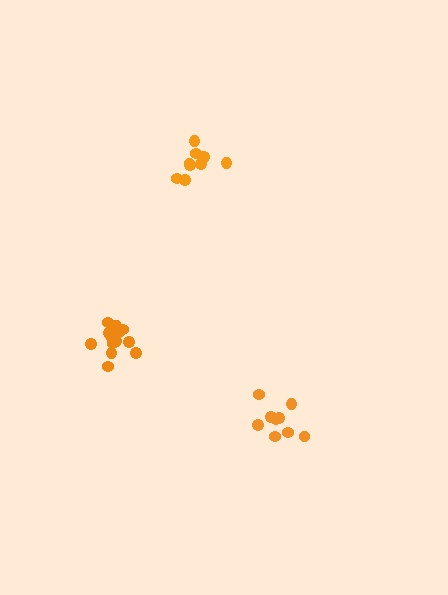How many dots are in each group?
Group 1: 14 dots, Group 2: 9 dots, Group 3: 9 dots (32 total).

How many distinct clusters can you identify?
There are 3 distinct clusters.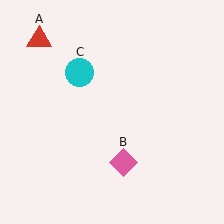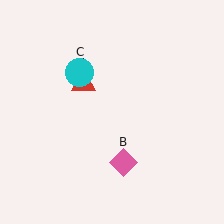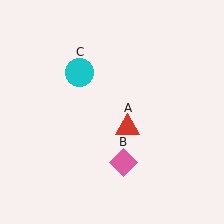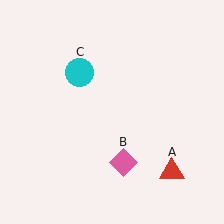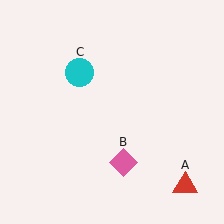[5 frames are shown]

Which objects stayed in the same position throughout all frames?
Pink diamond (object B) and cyan circle (object C) remained stationary.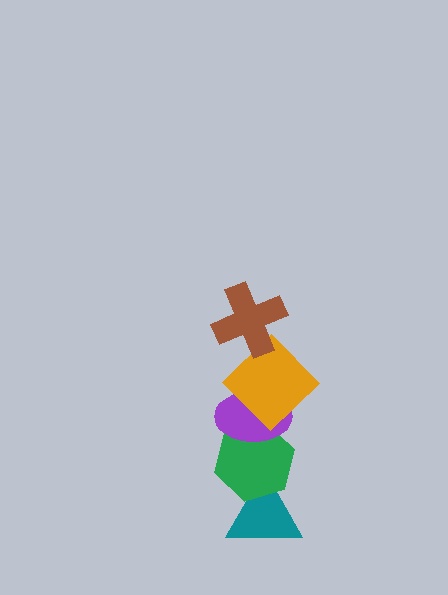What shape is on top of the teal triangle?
The green hexagon is on top of the teal triangle.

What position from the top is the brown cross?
The brown cross is 1st from the top.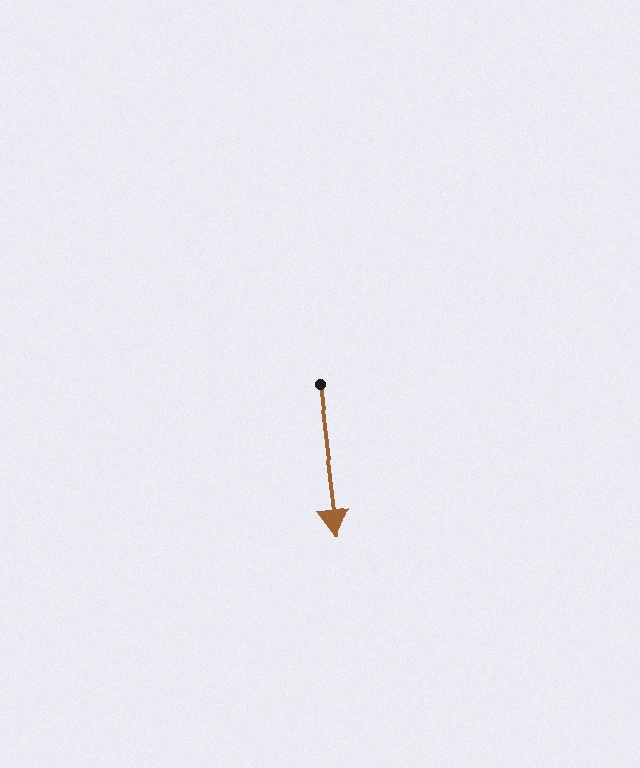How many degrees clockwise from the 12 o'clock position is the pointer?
Approximately 173 degrees.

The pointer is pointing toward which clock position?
Roughly 6 o'clock.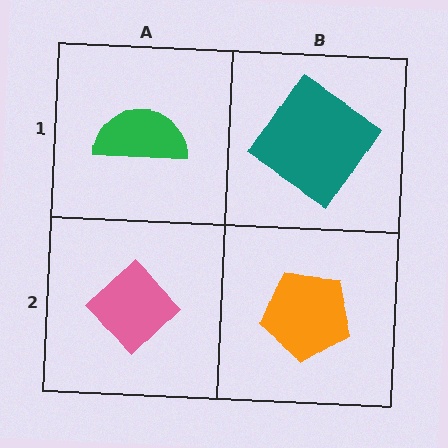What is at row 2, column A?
A pink diamond.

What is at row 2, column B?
An orange pentagon.